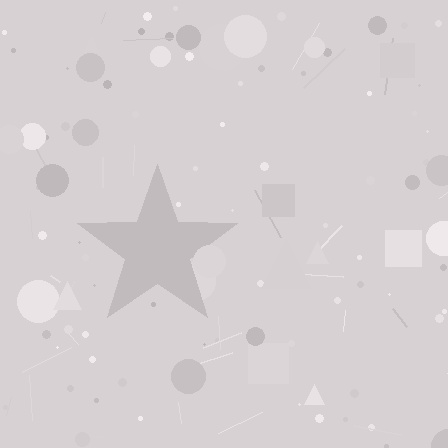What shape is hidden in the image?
A star is hidden in the image.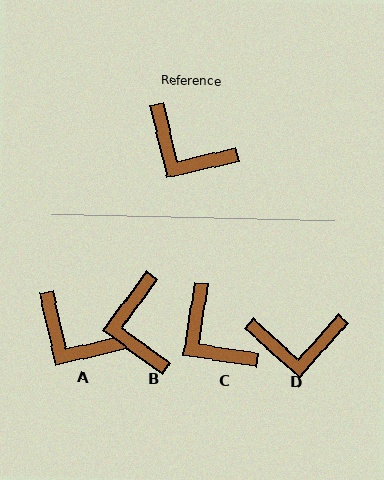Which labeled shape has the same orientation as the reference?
A.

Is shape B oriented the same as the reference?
No, it is off by about 49 degrees.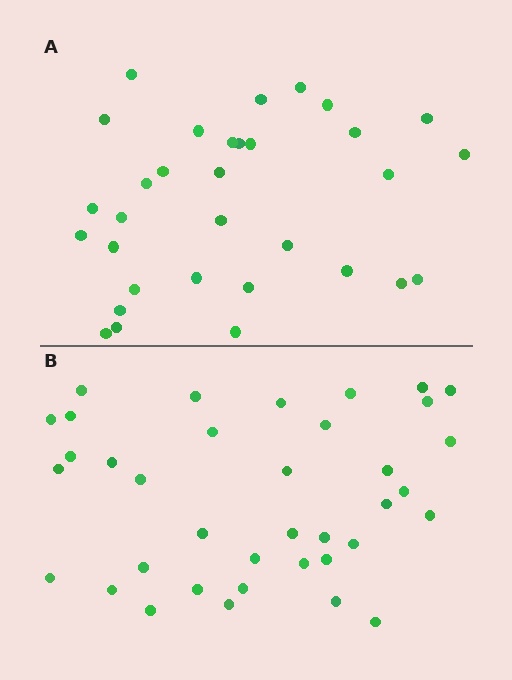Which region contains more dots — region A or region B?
Region B (the bottom region) has more dots.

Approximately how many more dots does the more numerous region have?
Region B has about 5 more dots than region A.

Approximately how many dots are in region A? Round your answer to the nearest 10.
About 30 dots. (The exact count is 32, which rounds to 30.)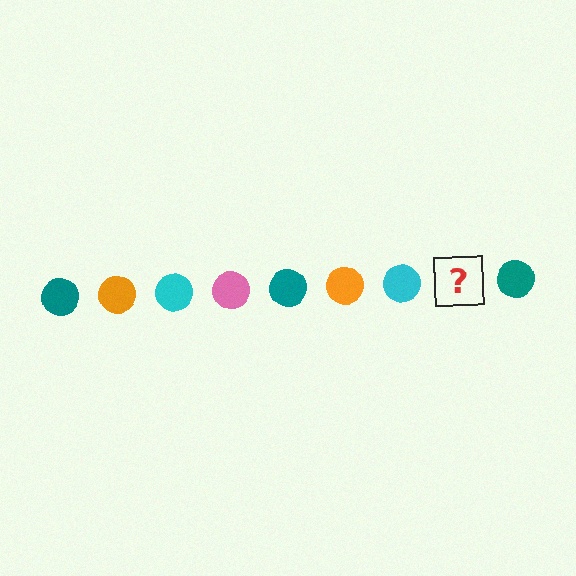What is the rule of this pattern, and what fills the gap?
The rule is that the pattern cycles through teal, orange, cyan, pink circles. The gap should be filled with a pink circle.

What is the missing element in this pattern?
The missing element is a pink circle.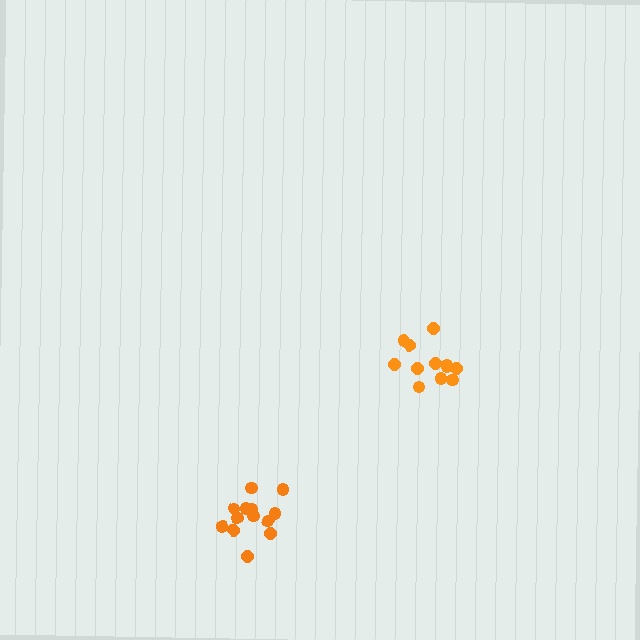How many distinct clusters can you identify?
There are 2 distinct clusters.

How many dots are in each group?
Group 1: 12 dots, Group 2: 13 dots (25 total).